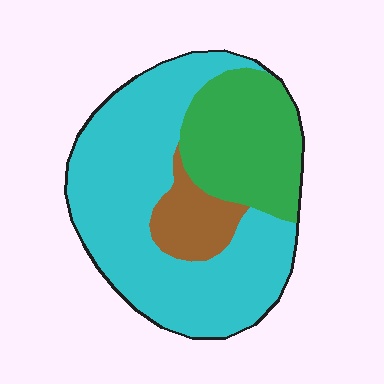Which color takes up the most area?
Cyan, at roughly 60%.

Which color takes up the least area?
Brown, at roughly 10%.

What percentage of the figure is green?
Green takes up about one quarter (1/4) of the figure.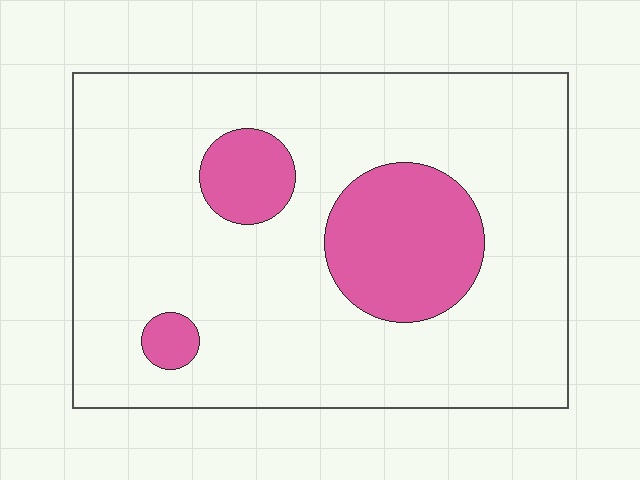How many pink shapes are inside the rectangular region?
3.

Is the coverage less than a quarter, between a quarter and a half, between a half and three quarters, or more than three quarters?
Less than a quarter.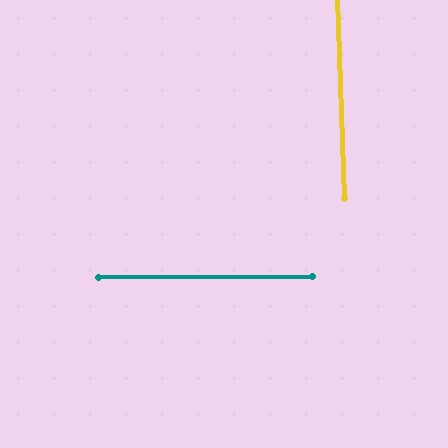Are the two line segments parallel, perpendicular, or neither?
Perpendicular — they meet at approximately 88°.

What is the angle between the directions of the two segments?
Approximately 88 degrees.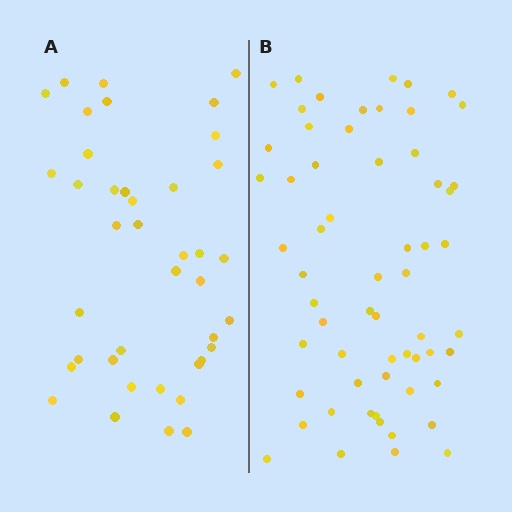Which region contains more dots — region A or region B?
Region B (the right region) has more dots.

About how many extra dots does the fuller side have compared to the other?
Region B has approximately 20 more dots than region A.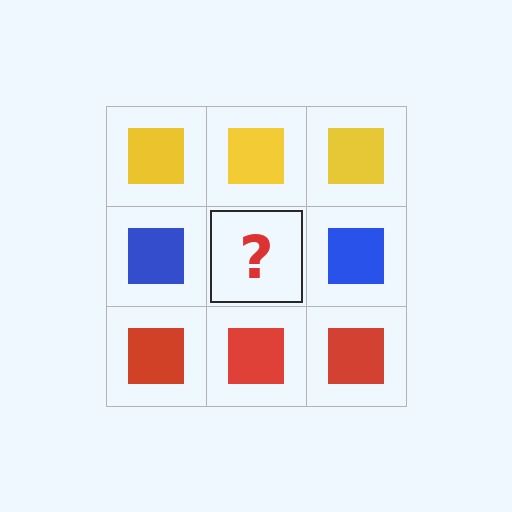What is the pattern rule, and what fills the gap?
The rule is that each row has a consistent color. The gap should be filled with a blue square.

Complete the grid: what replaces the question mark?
The question mark should be replaced with a blue square.